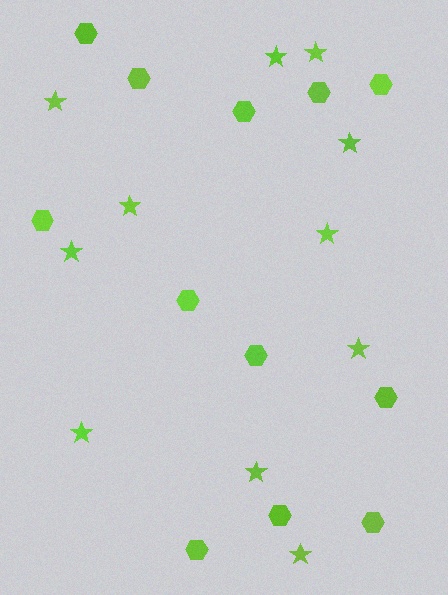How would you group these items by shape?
There are 2 groups: one group of hexagons (12) and one group of stars (11).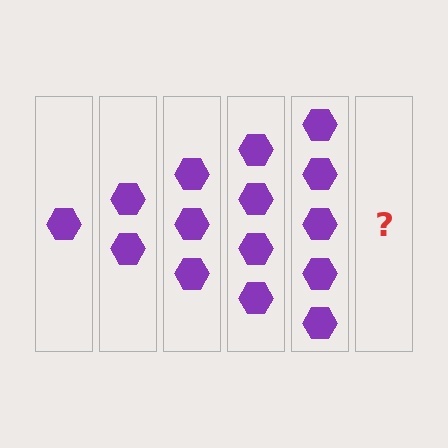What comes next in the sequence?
The next element should be 6 hexagons.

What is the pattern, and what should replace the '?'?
The pattern is that each step adds one more hexagon. The '?' should be 6 hexagons.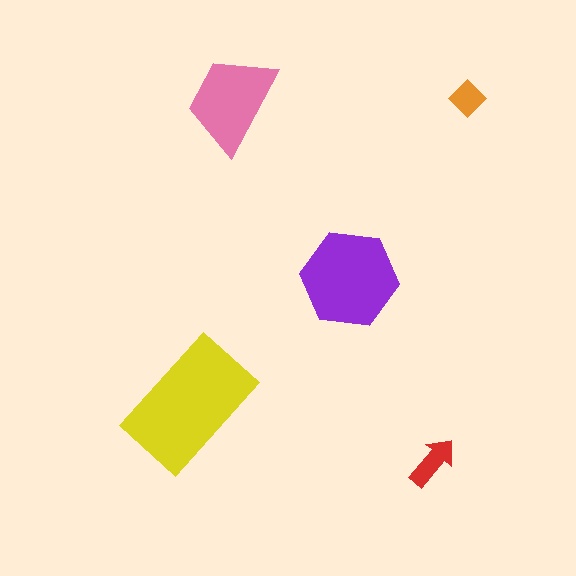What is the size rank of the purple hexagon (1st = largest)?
2nd.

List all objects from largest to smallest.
The yellow rectangle, the purple hexagon, the pink trapezoid, the red arrow, the orange diamond.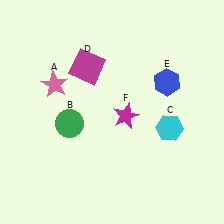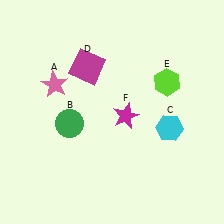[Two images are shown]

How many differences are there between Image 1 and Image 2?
There is 1 difference between the two images.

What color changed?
The hexagon (E) changed from blue in Image 1 to lime in Image 2.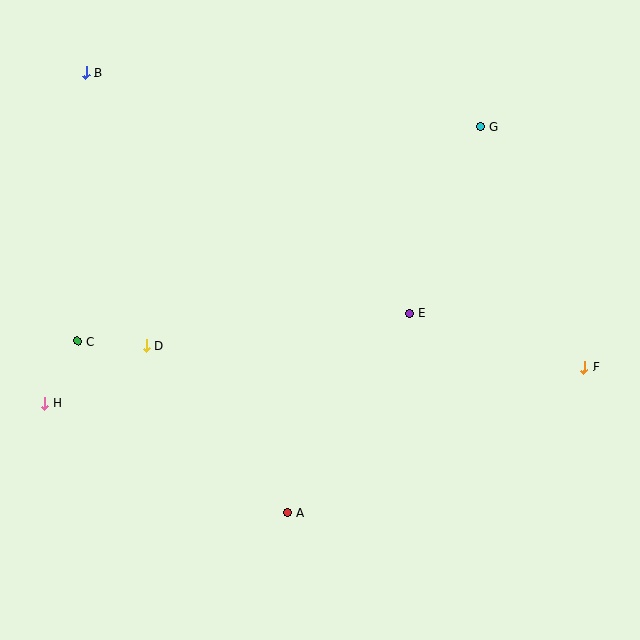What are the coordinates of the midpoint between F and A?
The midpoint between F and A is at (436, 440).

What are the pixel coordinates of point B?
Point B is at (86, 72).